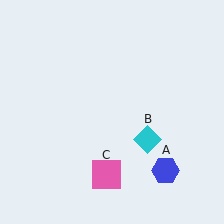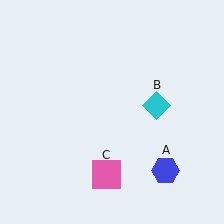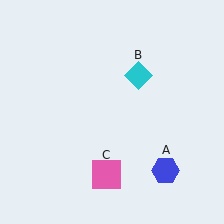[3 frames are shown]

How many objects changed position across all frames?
1 object changed position: cyan diamond (object B).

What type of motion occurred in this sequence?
The cyan diamond (object B) rotated counterclockwise around the center of the scene.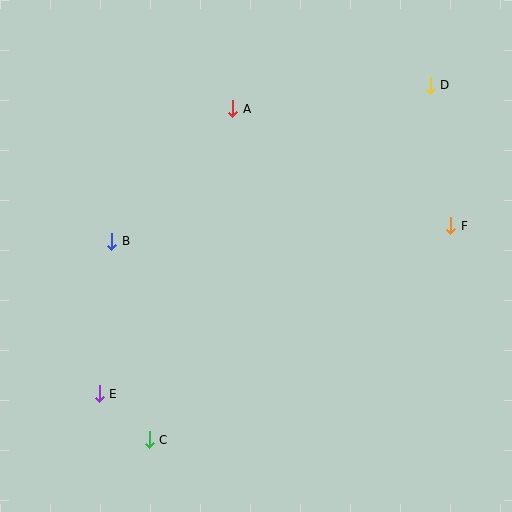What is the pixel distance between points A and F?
The distance between A and F is 247 pixels.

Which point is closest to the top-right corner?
Point D is closest to the top-right corner.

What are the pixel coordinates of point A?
Point A is at (233, 109).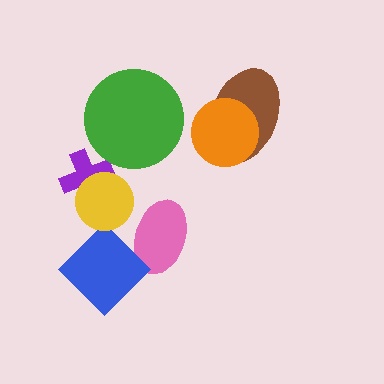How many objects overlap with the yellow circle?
1 object overlaps with the yellow circle.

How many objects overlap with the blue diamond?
1 object overlaps with the blue diamond.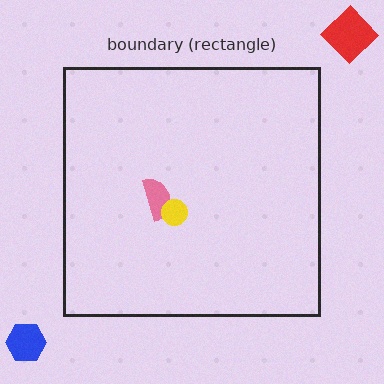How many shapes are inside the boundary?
2 inside, 2 outside.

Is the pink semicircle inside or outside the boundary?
Inside.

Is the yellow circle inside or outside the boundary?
Inside.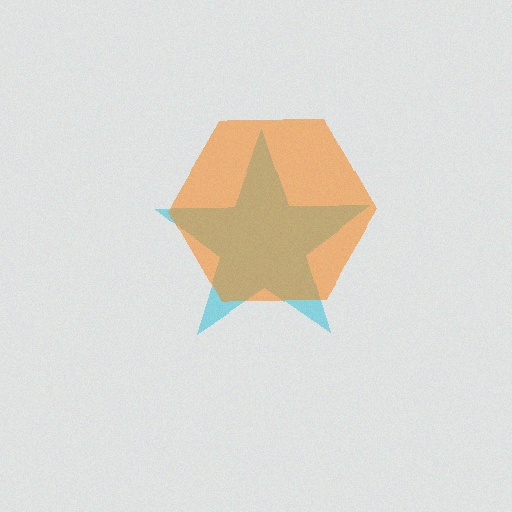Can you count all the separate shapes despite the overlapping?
Yes, there are 2 separate shapes.